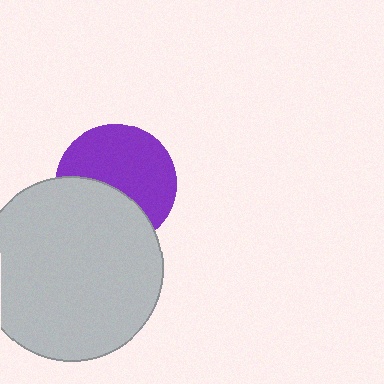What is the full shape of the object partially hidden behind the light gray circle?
The partially hidden object is a purple circle.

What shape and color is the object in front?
The object in front is a light gray circle.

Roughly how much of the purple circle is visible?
About half of it is visible (roughly 60%).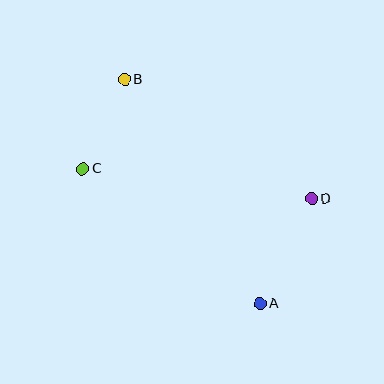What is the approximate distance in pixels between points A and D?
The distance between A and D is approximately 117 pixels.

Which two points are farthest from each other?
Points A and B are farthest from each other.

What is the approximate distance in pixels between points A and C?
The distance between A and C is approximately 223 pixels.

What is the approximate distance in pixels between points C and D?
The distance between C and D is approximately 231 pixels.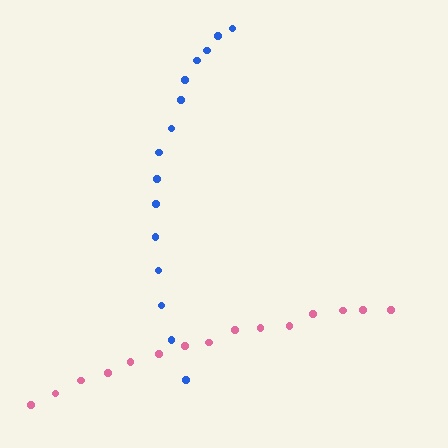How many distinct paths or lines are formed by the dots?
There are 2 distinct paths.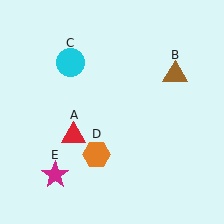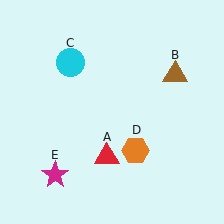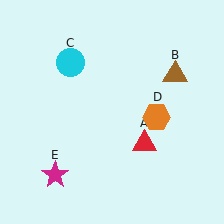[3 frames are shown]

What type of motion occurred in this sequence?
The red triangle (object A), orange hexagon (object D) rotated counterclockwise around the center of the scene.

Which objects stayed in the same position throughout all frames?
Brown triangle (object B) and cyan circle (object C) and magenta star (object E) remained stationary.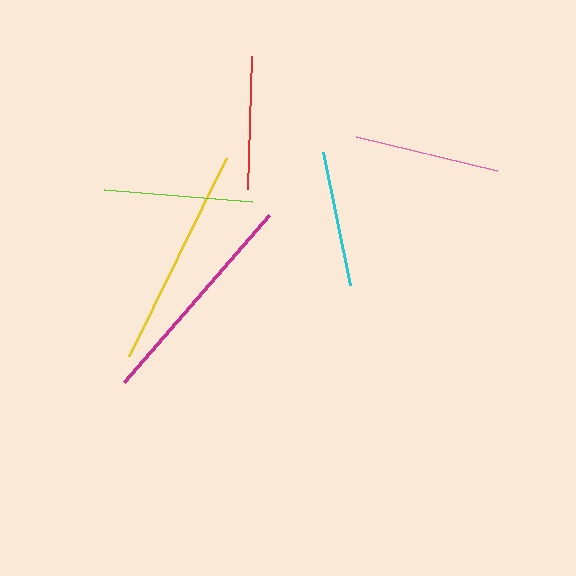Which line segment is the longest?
The magenta line is the longest at approximately 221 pixels.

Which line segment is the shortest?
The red line is the shortest at approximately 133 pixels.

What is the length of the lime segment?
The lime segment is approximately 149 pixels long.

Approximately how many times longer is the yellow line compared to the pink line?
The yellow line is approximately 1.5 times the length of the pink line.